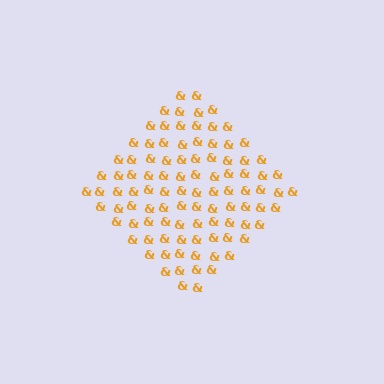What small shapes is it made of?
It is made of small ampersands.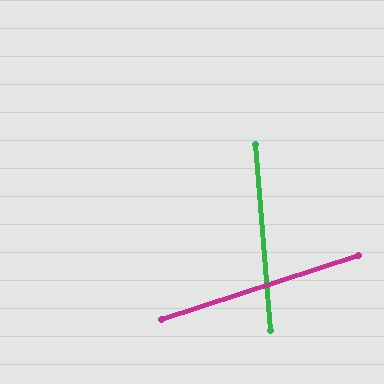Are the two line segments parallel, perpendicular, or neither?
Neither parallel nor perpendicular — they differ by about 76°.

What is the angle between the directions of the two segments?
Approximately 76 degrees.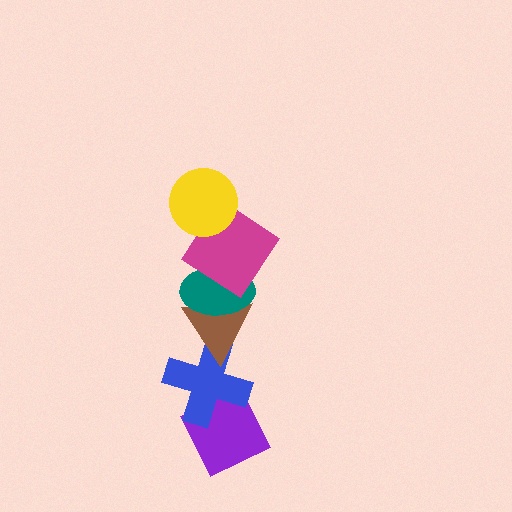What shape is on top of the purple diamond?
The blue cross is on top of the purple diamond.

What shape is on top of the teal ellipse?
The magenta diamond is on top of the teal ellipse.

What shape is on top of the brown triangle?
The teal ellipse is on top of the brown triangle.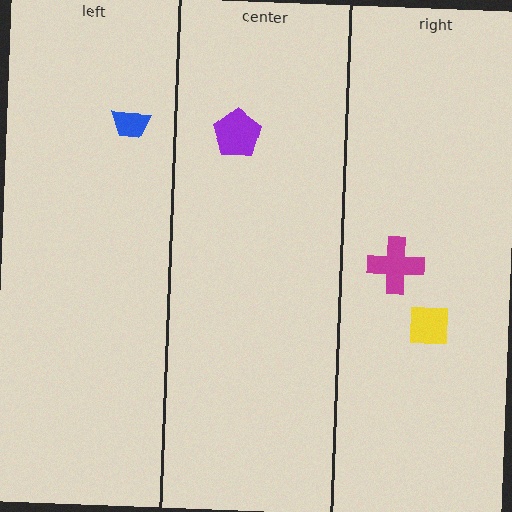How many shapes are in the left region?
1.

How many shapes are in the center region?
1.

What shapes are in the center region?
The purple pentagon.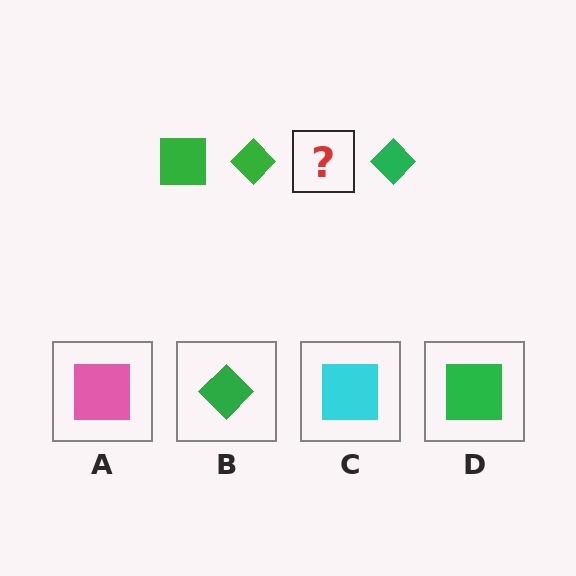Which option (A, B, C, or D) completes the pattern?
D.